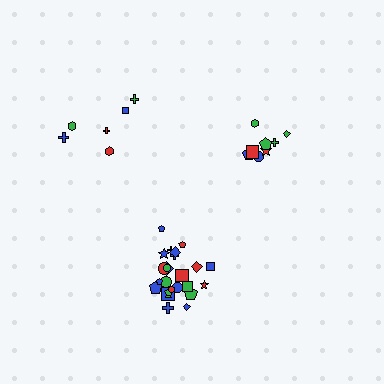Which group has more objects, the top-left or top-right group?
The top-right group.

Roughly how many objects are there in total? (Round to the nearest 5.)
Roughly 40 objects in total.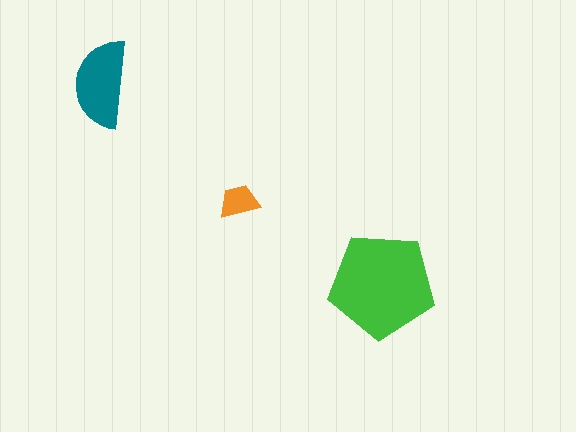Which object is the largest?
The green pentagon.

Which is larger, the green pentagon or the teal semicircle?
The green pentagon.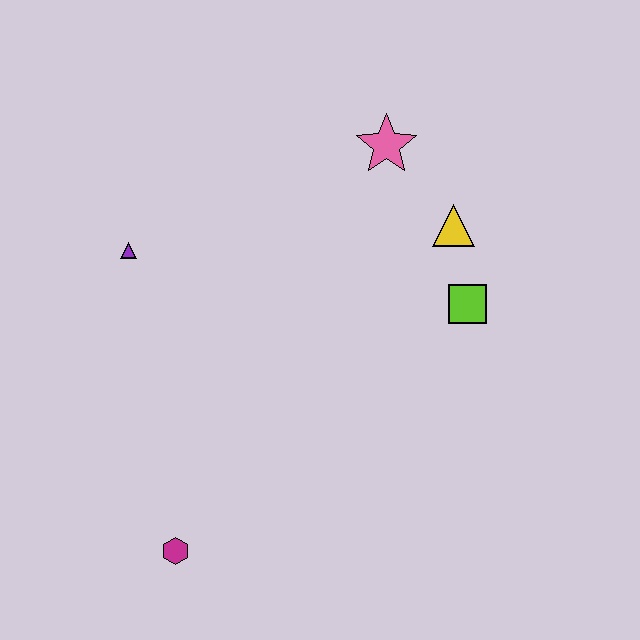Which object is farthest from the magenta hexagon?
The pink star is farthest from the magenta hexagon.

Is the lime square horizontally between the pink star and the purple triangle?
No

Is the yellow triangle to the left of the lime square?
Yes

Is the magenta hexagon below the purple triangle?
Yes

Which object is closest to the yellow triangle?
The lime square is closest to the yellow triangle.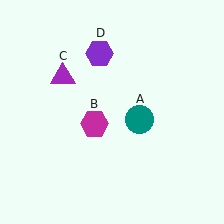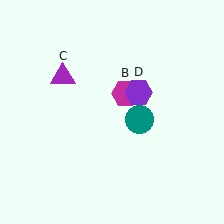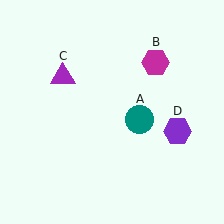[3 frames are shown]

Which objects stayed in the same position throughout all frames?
Teal circle (object A) and purple triangle (object C) remained stationary.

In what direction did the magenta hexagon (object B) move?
The magenta hexagon (object B) moved up and to the right.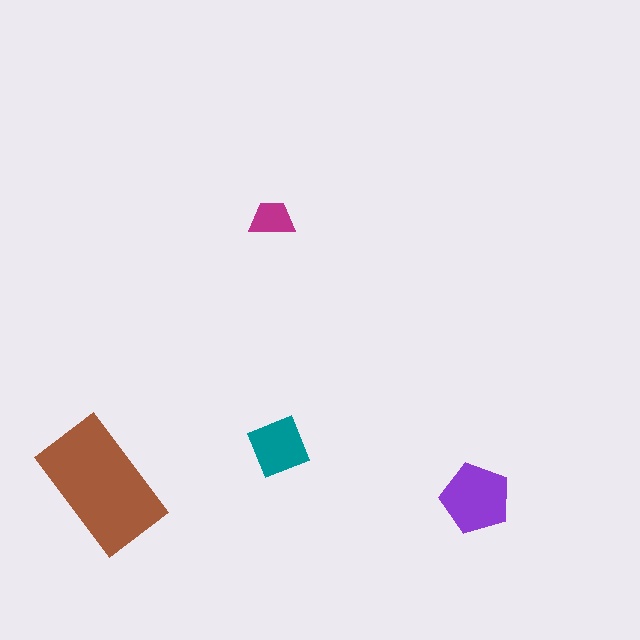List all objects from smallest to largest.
The magenta trapezoid, the teal diamond, the purple pentagon, the brown rectangle.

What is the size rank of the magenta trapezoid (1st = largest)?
4th.